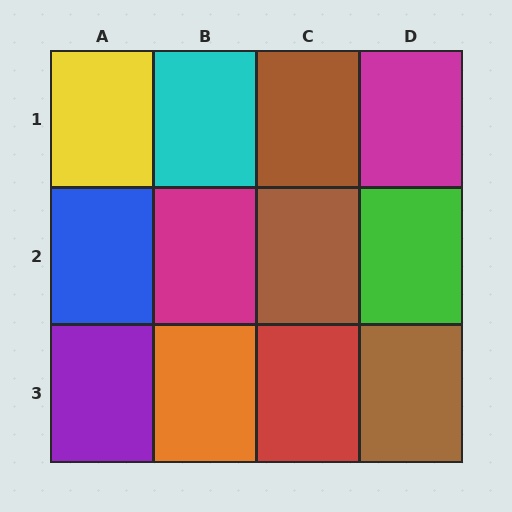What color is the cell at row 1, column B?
Cyan.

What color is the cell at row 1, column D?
Magenta.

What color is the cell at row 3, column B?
Orange.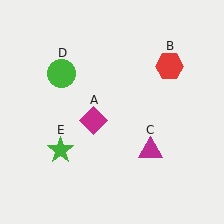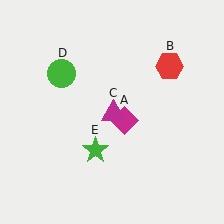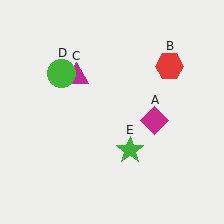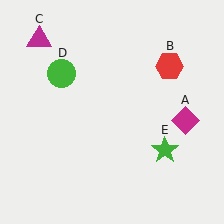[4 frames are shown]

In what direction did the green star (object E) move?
The green star (object E) moved right.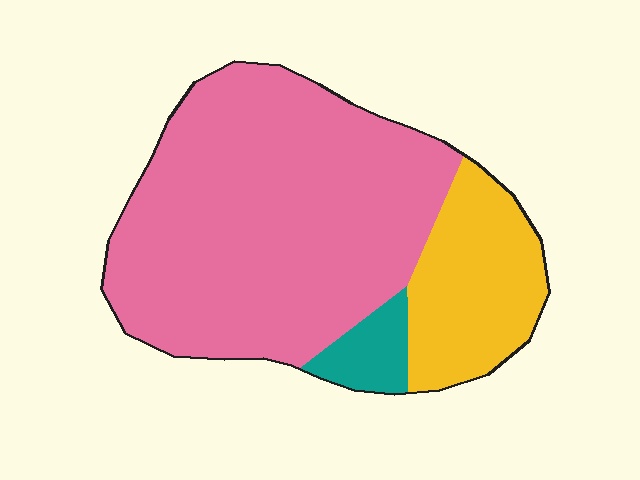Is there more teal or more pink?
Pink.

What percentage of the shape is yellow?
Yellow takes up about one fifth (1/5) of the shape.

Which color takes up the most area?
Pink, at roughly 70%.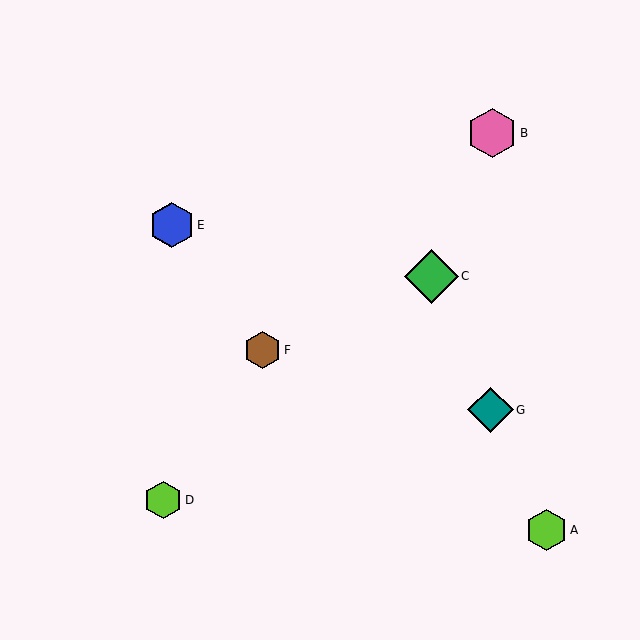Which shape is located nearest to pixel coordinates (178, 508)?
The lime hexagon (labeled D) at (163, 500) is nearest to that location.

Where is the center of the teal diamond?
The center of the teal diamond is at (491, 410).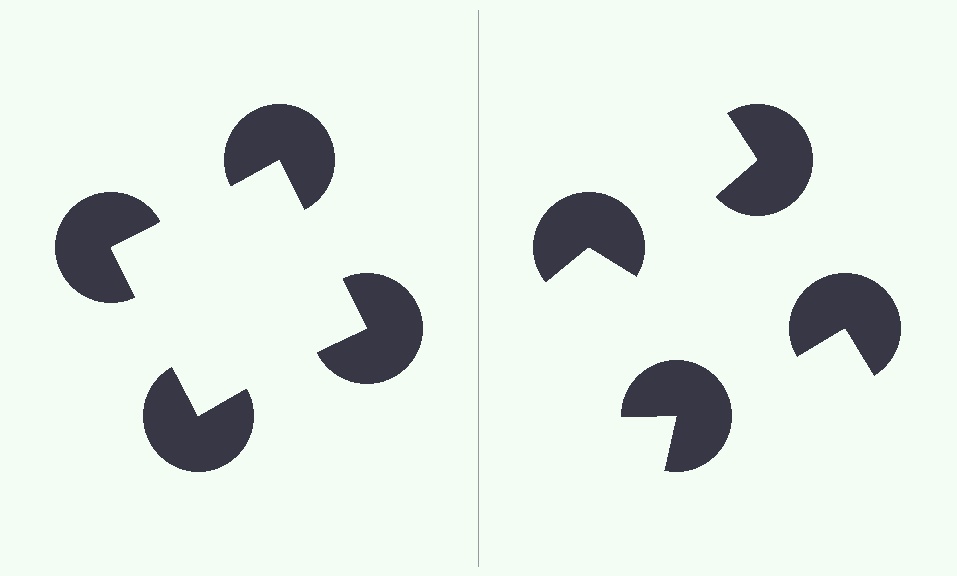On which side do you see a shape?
An illusory square appears on the left side. On the right side the wedge cuts are rotated, so no coherent shape forms.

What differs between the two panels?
The pac-man discs are positioned identically on both sides; only the wedge orientations differ. On the left they align to a square; on the right they are misaligned.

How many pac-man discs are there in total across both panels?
8 — 4 on each side.